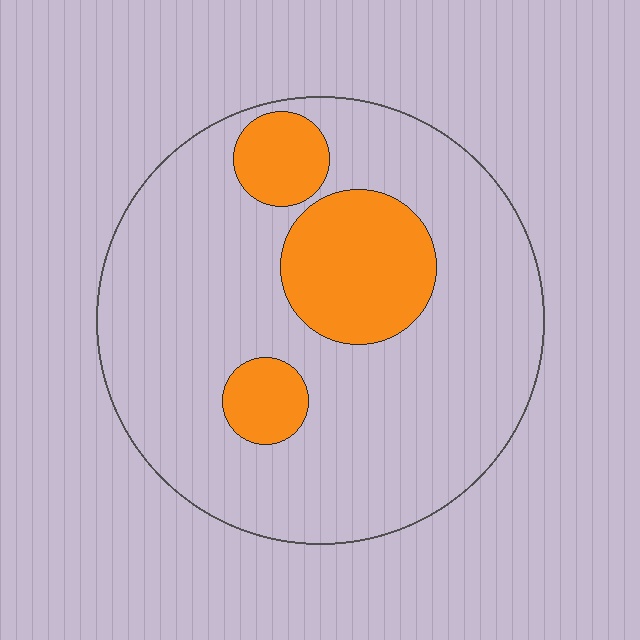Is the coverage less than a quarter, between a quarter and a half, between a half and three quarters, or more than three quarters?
Less than a quarter.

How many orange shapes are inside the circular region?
3.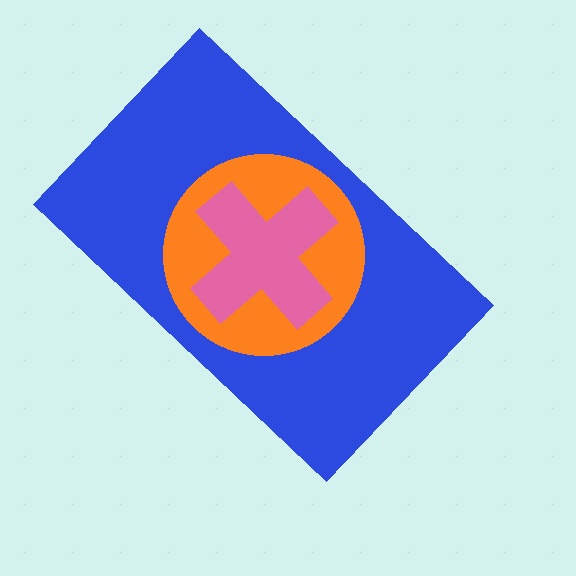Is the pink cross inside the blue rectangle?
Yes.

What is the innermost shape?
The pink cross.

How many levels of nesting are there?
3.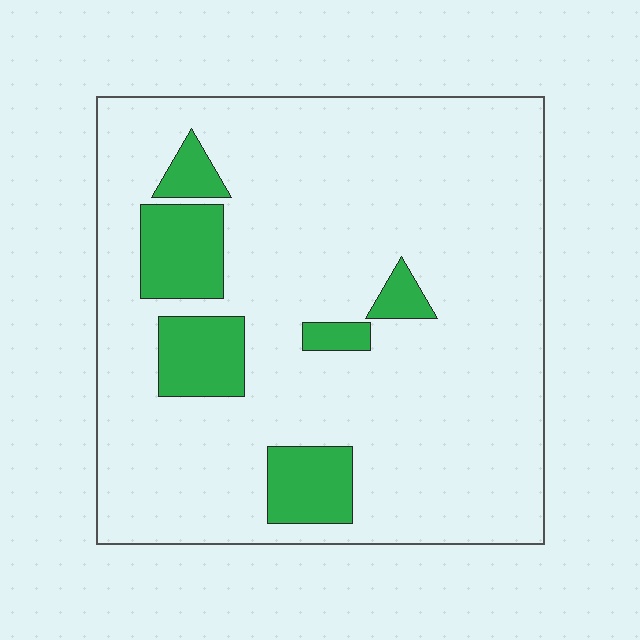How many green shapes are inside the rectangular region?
6.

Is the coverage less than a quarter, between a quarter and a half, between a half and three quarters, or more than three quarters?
Less than a quarter.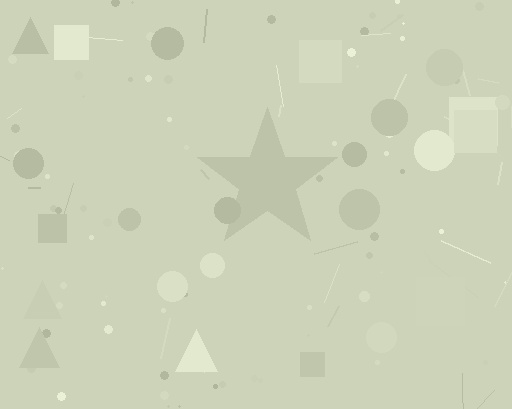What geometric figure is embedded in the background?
A star is embedded in the background.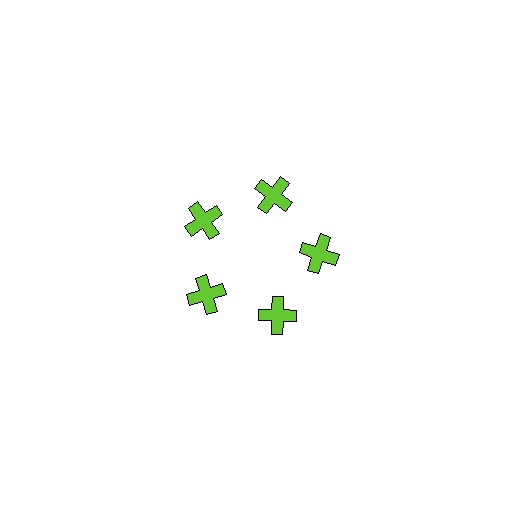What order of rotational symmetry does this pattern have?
This pattern has 5-fold rotational symmetry.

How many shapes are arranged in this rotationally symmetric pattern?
There are 5 shapes, arranged in 5 groups of 1.